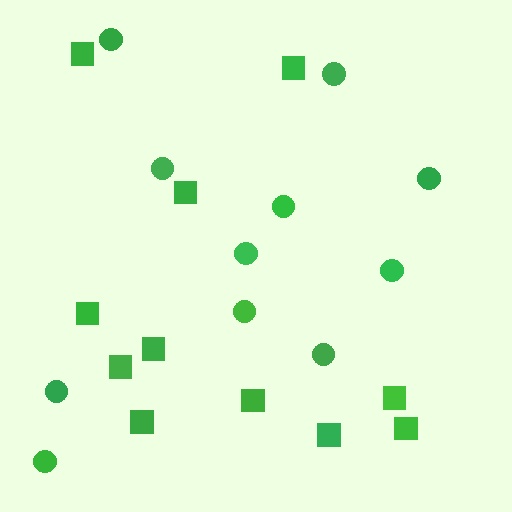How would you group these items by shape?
There are 2 groups: one group of circles (11) and one group of squares (11).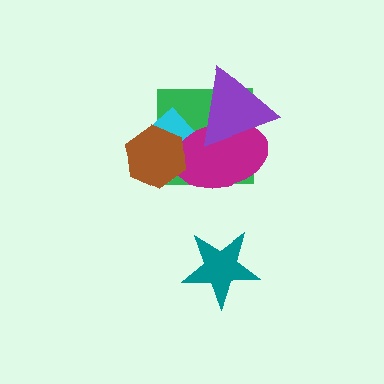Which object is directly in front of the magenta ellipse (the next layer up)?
The purple triangle is directly in front of the magenta ellipse.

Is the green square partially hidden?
Yes, it is partially covered by another shape.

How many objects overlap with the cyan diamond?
4 objects overlap with the cyan diamond.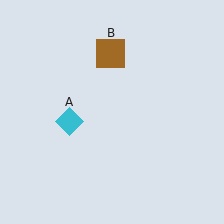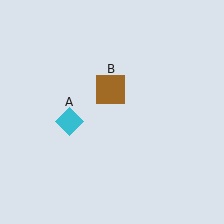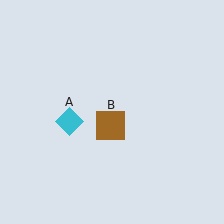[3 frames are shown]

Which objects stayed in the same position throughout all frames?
Cyan diamond (object A) remained stationary.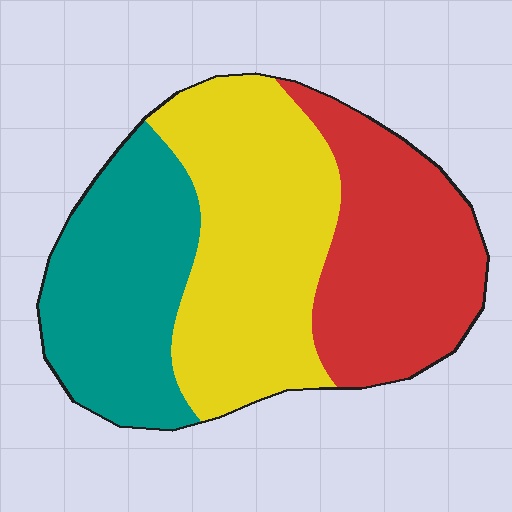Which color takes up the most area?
Yellow, at roughly 40%.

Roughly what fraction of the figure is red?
Red takes up about one third (1/3) of the figure.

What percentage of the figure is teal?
Teal covers roughly 30% of the figure.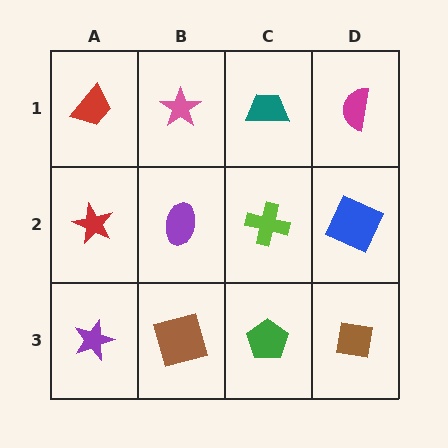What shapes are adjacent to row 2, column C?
A teal trapezoid (row 1, column C), a green pentagon (row 3, column C), a purple ellipse (row 2, column B), a blue square (row 2, column D).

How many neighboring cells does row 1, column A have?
2.